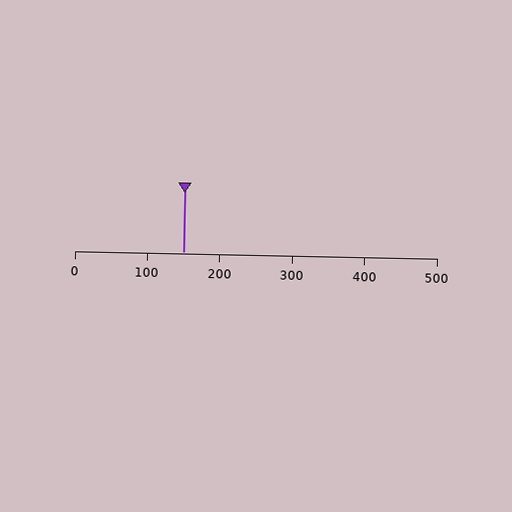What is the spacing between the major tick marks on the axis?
The major ticks are spaced 100 apart.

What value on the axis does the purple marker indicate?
The marker indicates approximately 150.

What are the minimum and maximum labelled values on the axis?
The axis runs from 0 to 500.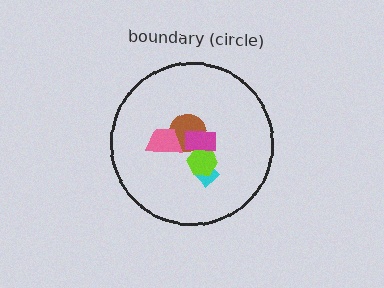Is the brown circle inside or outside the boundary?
Inside.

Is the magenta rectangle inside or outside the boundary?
Inside.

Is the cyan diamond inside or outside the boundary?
Inside.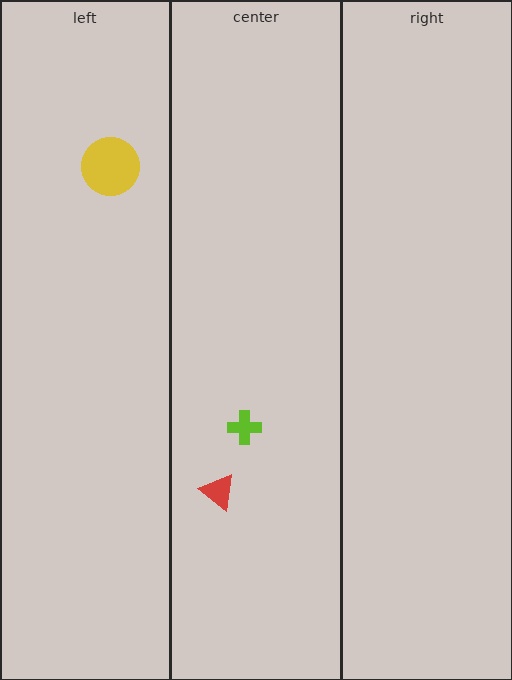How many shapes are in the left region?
1.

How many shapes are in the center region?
2.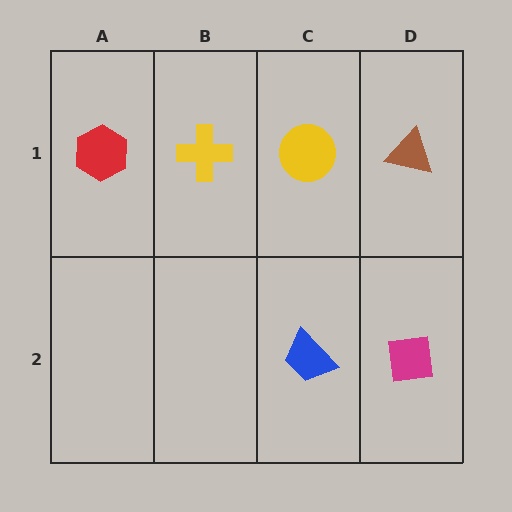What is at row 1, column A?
A red hexagon.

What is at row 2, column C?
A blue trapezoid.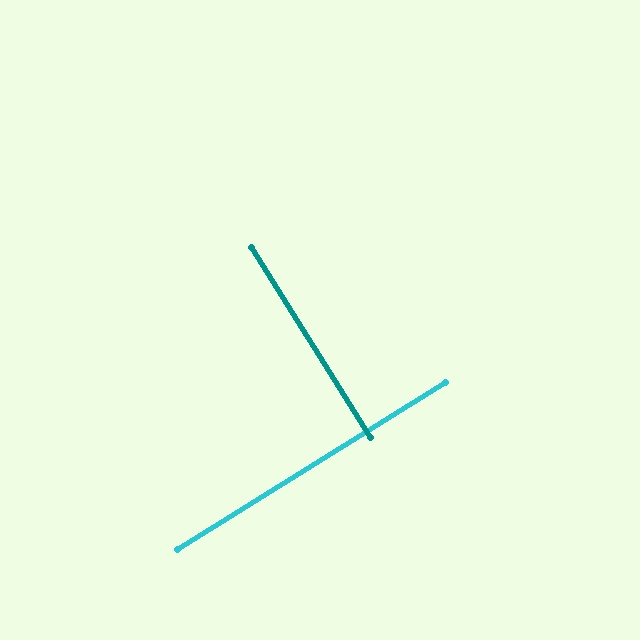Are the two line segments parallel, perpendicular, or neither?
Perpendicular — they meet at approximately 90°.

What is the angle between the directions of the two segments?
Approximately 90 degrees.